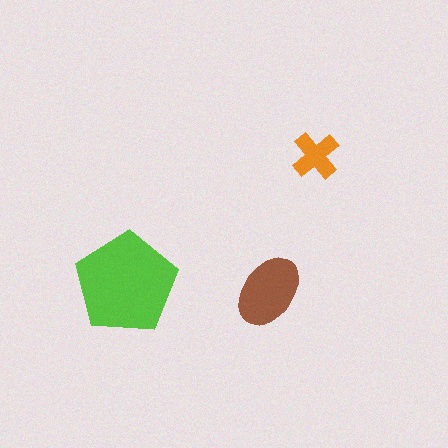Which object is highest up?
The orange cross is topmost.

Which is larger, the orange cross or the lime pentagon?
The lime pentagon.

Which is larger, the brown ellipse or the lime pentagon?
The lime pentagon.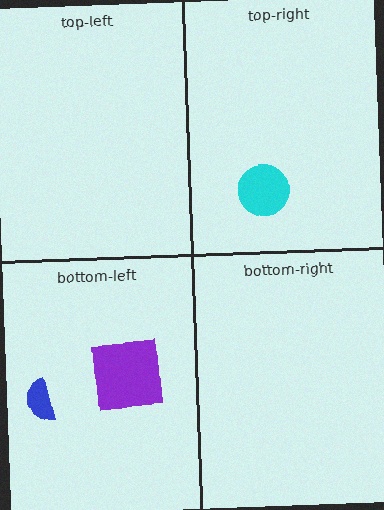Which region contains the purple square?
The bottom-left region.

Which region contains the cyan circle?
The top-right region.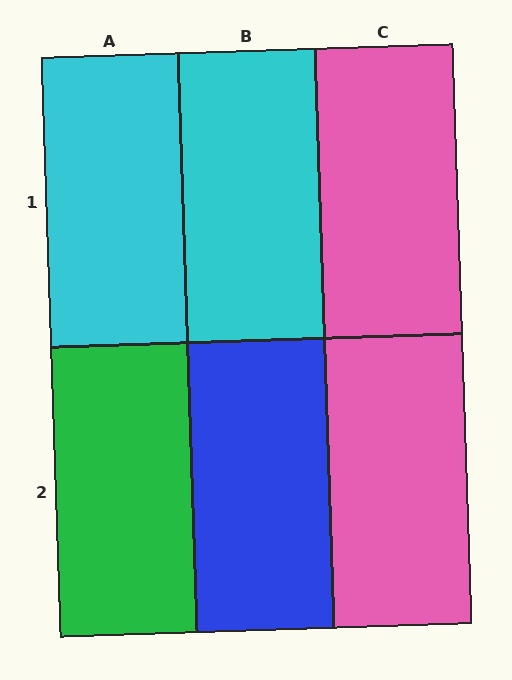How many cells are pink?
2 cells are pink.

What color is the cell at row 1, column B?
Cyan.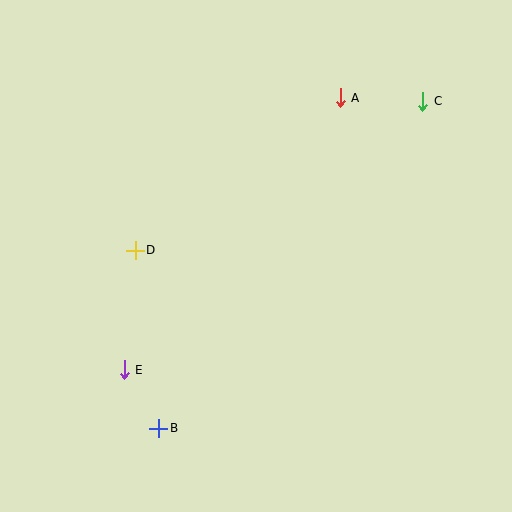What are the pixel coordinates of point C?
Point C is at (423, 101).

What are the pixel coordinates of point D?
Point D is at (135, 250).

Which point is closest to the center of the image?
Point D at (135, 250) is closest to the center.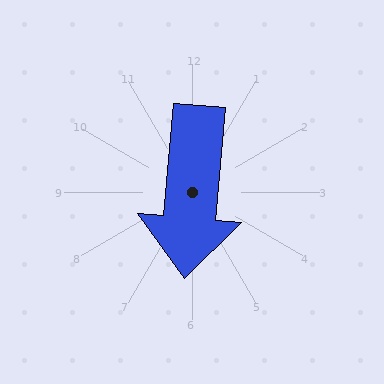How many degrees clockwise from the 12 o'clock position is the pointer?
Approximately 185 degrees.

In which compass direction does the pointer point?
South.